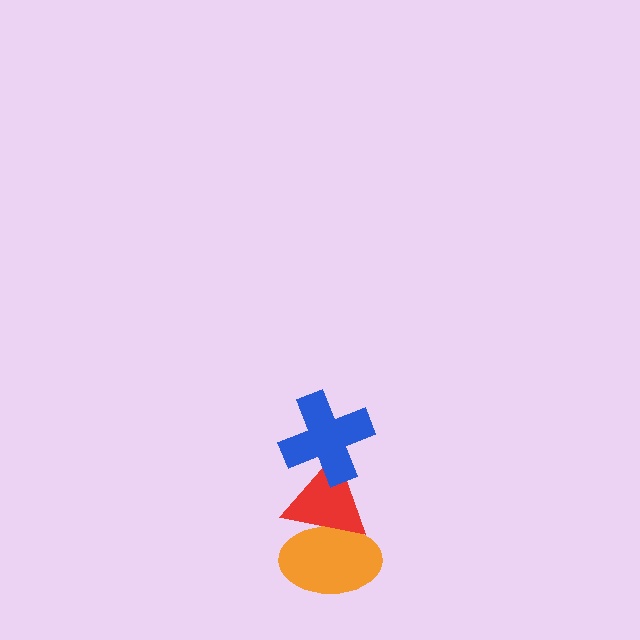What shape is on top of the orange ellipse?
The red triangle is on top of the orange ellipse.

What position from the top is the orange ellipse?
The orange ellipse is 3rd from the top.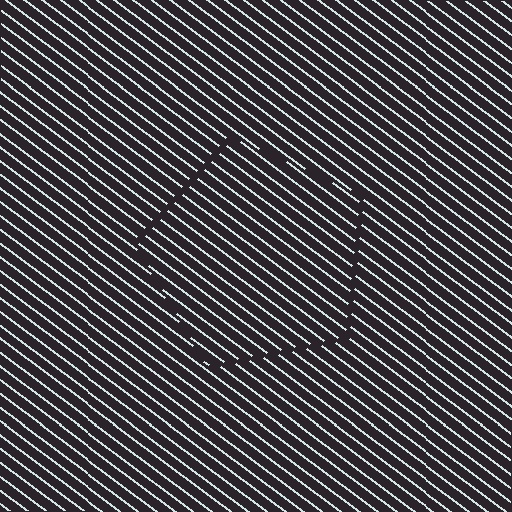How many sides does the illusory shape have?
5 sides — the line-ends trace a pentagon.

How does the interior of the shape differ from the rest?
The interior of the shape contains the same grating, shifted by half a period — the contour is defined by the phase discontinuity where line-ends from the inner and outer gratings abut.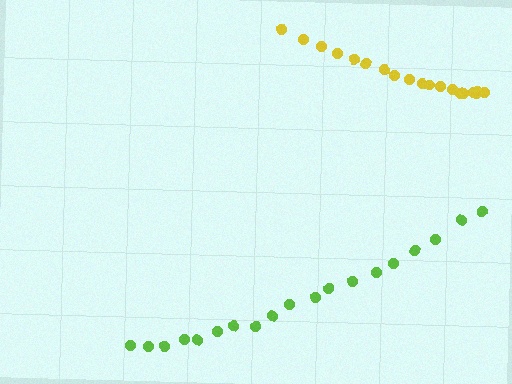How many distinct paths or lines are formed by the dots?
There are 2 distinct paths.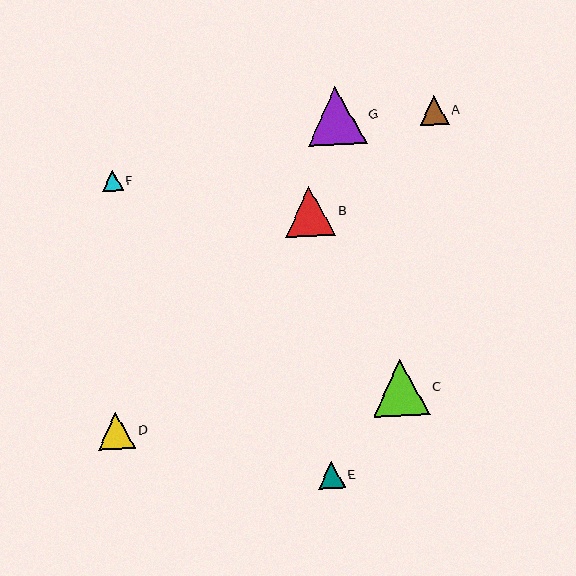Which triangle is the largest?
Triangle G is the largest with a size of approximately 58 pixels.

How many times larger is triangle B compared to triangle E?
Triangle B is approximately 1.9 times the size of triangle E.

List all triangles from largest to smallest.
From largest to smallest: G, C, B, D, A, E, F.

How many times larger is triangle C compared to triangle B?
Triangle C is approximately 1.1 times the size of triangle B.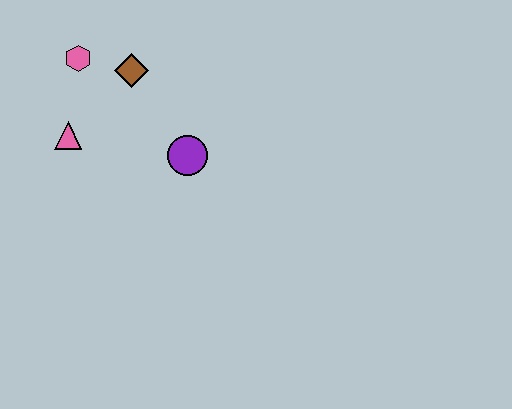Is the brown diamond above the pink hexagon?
No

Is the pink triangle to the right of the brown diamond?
No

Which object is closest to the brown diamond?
The pink hexagon is closest to the brown diamond.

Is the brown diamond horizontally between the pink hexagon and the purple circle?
Yes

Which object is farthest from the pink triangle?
The purple circle is farthest from the pink triangle.